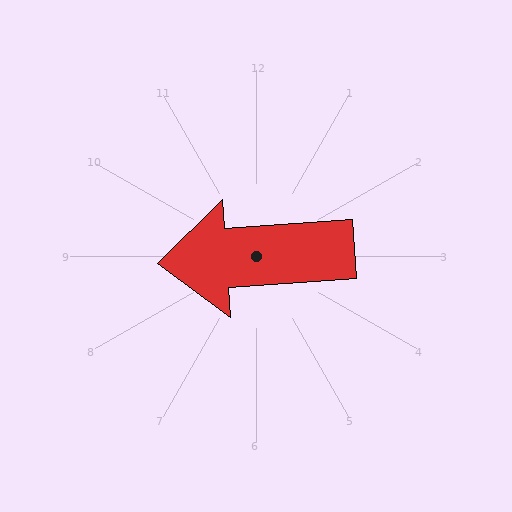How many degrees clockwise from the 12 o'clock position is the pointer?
Approximately 266 degrees.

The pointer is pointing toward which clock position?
Roughly 9 o'clock.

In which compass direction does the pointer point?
West.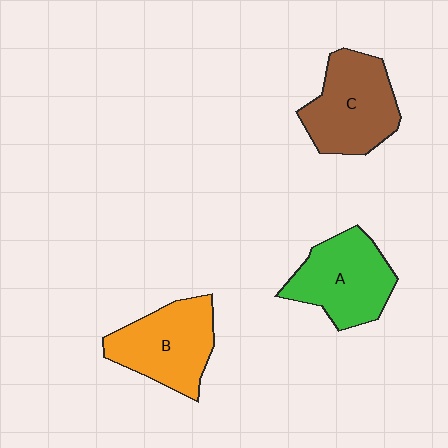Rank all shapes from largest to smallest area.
From largest to smallest: C (brown), A (green), B (orange).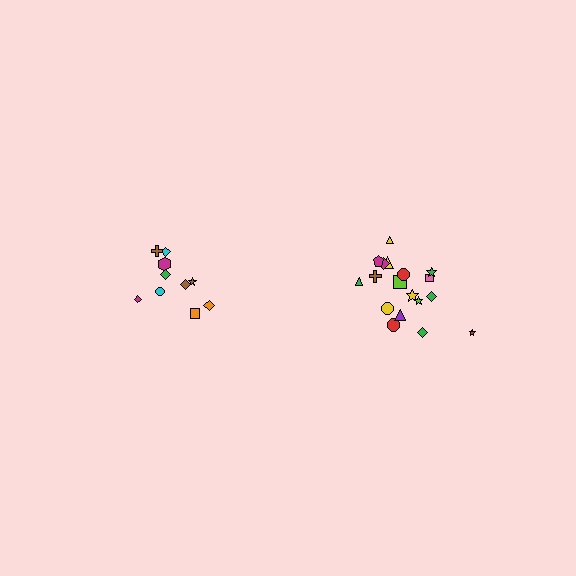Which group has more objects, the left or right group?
The right group.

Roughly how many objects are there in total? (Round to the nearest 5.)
Roughly 30 objects in total.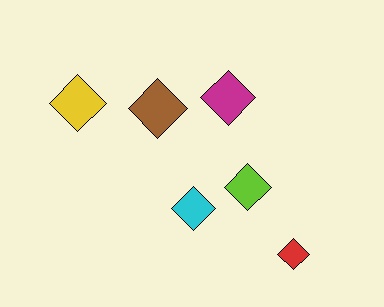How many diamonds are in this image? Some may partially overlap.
There are 6 diamonds.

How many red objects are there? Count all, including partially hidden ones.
There is 1 red object.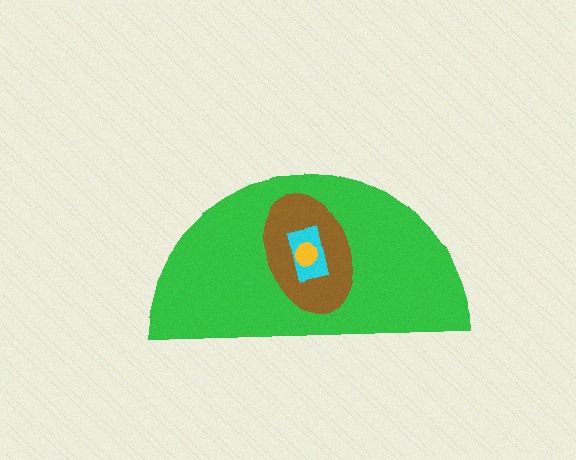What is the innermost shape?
The yellow circle.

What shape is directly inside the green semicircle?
The brown ellipse.